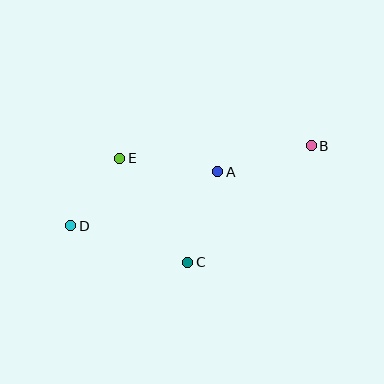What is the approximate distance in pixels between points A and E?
The distance between A and E is approximately 99 pixels.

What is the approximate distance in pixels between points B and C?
The distance between B and C is approximately 170 pixels.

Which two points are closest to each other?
Points D and E are closest to each other.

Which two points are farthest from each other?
Points B and D are farthest from each other.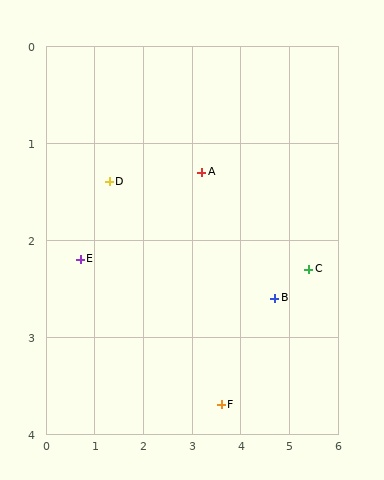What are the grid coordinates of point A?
Point A is at approximately (3.2, 1.3).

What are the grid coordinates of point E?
Point E is at approximately (0.7, 2.2).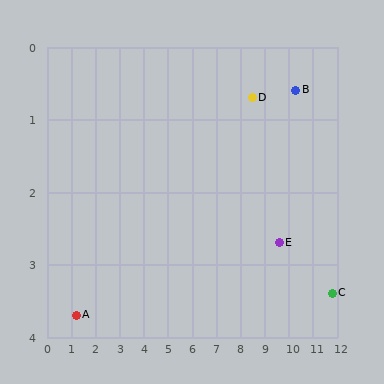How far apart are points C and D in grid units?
Points C and D are about 4.3 grid units apart.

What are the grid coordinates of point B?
Point B is at approximately (10.3, 0.6).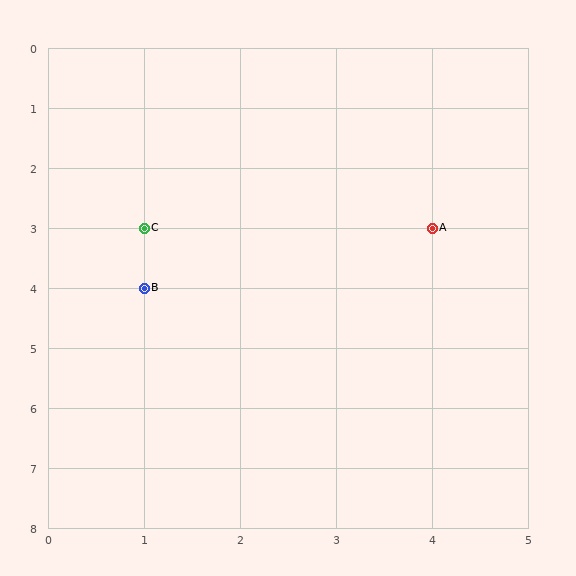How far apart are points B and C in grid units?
Points B and C are 1 row apart.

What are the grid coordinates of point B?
Point B is at grid coordinates (1, 4).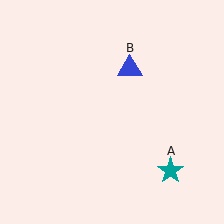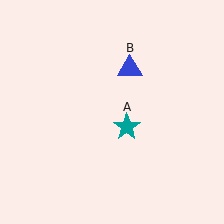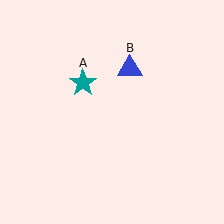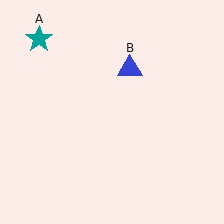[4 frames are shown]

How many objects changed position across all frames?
1 object changed position: teal star (object A).